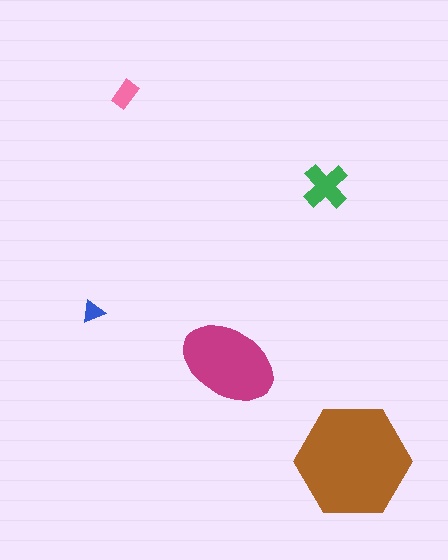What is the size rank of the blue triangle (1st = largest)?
5th.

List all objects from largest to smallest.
The brown hexagon, the magenta ellipse, the green cross, the pink rectangle, the blue triangle.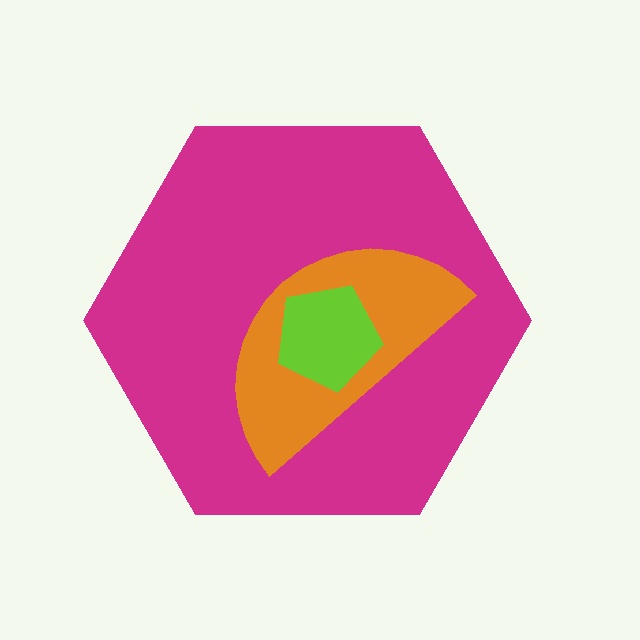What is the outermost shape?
The magenta hexagon.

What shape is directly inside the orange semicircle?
The lime pentagon.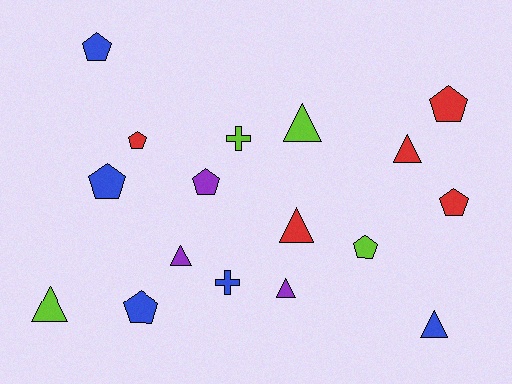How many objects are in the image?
There are 17 objects.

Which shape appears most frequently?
Pentagon, with 8 objects.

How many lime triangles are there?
There are 2 lime triangles.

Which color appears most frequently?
Red, with 5 objects.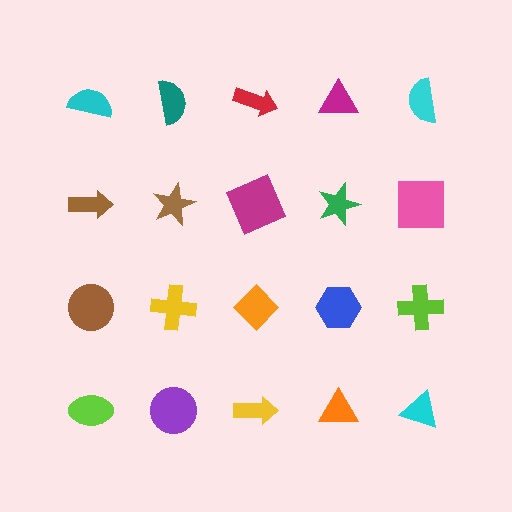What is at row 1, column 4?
A magenta triangle.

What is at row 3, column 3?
An orange diamond.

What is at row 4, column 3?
A yellow arrow.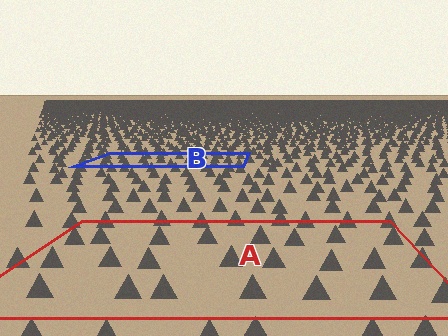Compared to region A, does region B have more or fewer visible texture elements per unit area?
Region B has more texture elements per unit area — they are packed more densely because it is farther away.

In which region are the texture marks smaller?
The texture marks are smaller in region B, because it is farther away.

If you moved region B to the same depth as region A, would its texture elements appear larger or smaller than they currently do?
They would appear larger. At a closer depth, the same texture elements are projected at a bigger on-screen size.